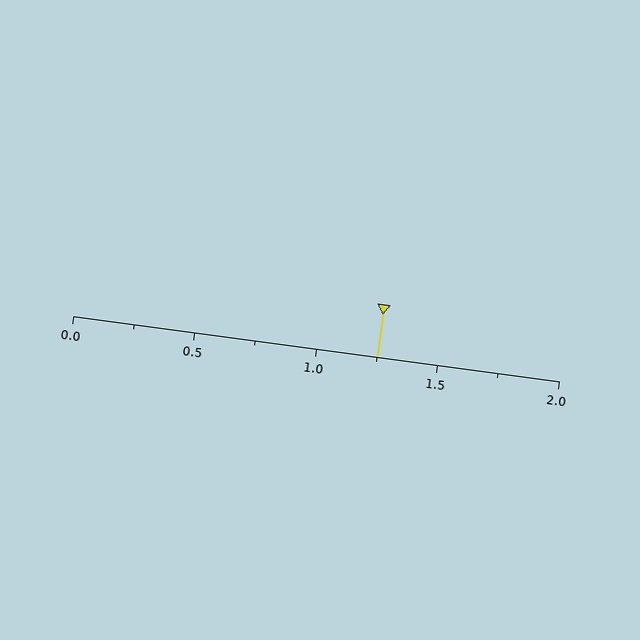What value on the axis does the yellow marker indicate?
The marker indicates approximately 1.25.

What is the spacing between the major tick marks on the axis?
The major ticks are spaced 0.5 apart.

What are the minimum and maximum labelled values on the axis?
The axis runs from 0.0 to 2.0.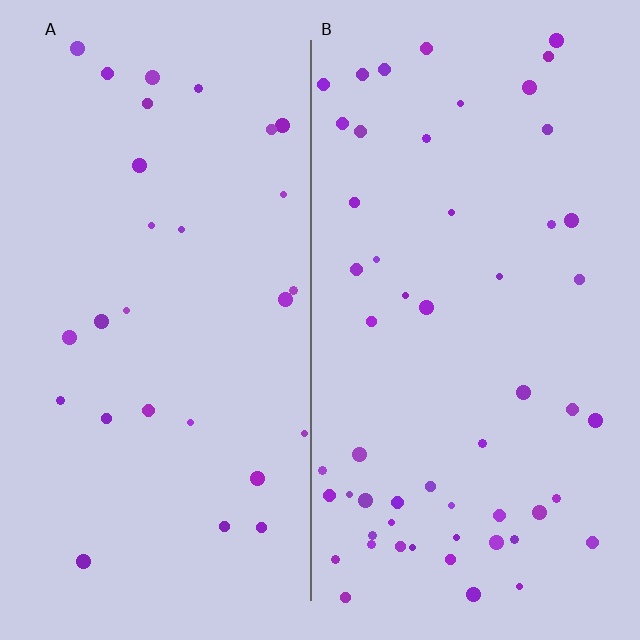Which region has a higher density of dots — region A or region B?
B (the right).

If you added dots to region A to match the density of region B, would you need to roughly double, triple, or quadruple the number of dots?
Approximately double.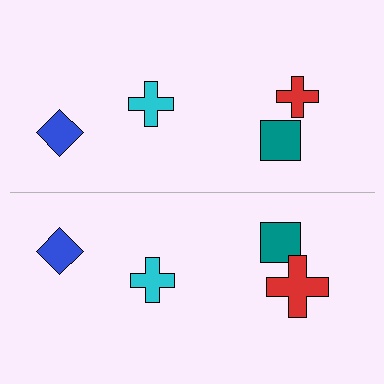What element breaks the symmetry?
The red cross on the bottom side has a different size than its mirror counterpart.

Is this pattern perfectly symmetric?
No, the pattern is not perfectly symmetric. The red cross on the bottom side has a different size than its mirror counterpart.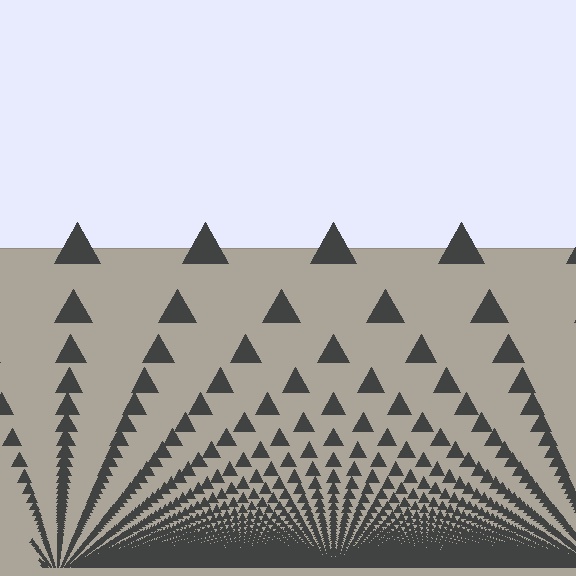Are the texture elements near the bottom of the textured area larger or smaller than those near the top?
Smaller. The gradient is inverted — elements near the bottom are smaller and denser.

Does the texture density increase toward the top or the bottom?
Density increases toward the bottom.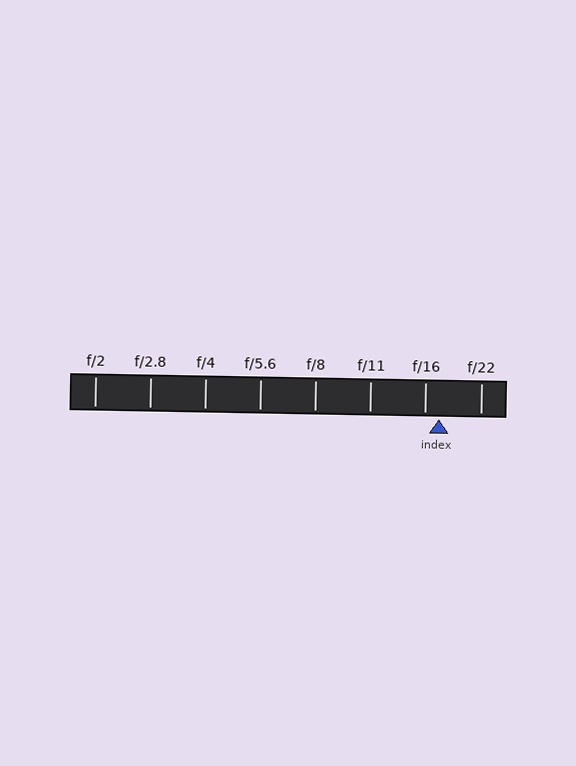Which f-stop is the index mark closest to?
The index mark is closest to f/16.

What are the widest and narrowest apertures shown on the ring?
The widest aperture shown is f/2 and the narrowest is f/22.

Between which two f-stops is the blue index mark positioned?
The index mark is between f/16 and f/22.